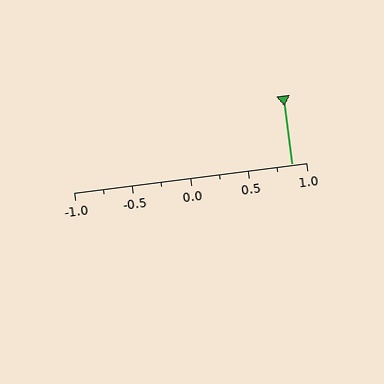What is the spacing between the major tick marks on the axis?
The major ticks are spaced 0.5 apart.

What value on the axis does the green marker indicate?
The marker indicates approximately 0.88.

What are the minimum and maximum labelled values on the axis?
The axis runs from -1.0 to 1.0.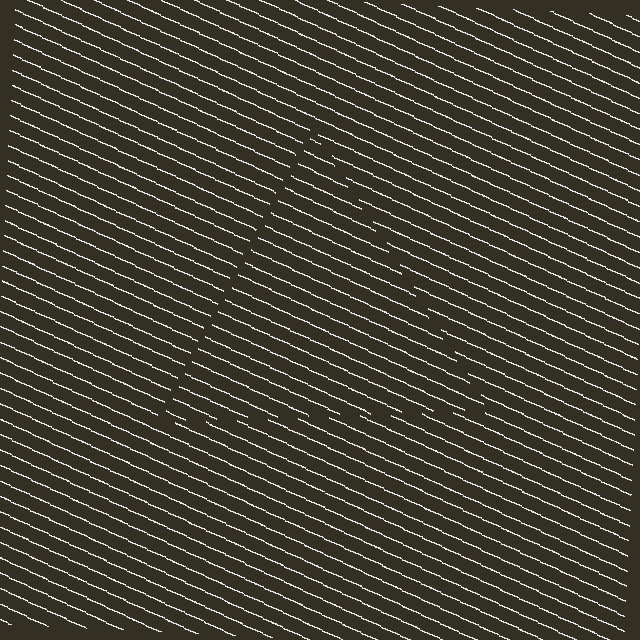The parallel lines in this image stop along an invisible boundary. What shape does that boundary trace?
An illusory triangle. The interior of the shape contains the same grating, shifted by half a period — the contour is defined by the phase discontinuity where line-ends from the inner and outer gratings abut.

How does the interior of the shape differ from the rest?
The interior of the shape contains the same grating, shifted by half a period — the contour is defined by the phase discontinuity where line-ends from the inner and outer gratings abut.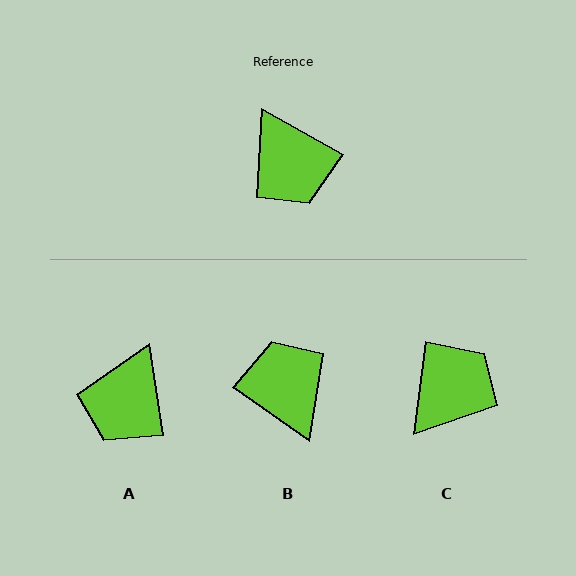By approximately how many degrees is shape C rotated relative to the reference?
Approximately 112 degrees counter-clockwise.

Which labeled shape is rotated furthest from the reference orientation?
B, about 174 degrees away.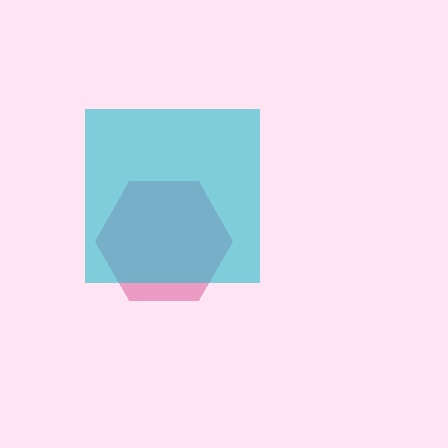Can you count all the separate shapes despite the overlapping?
Yes, there are 2 separate shapes.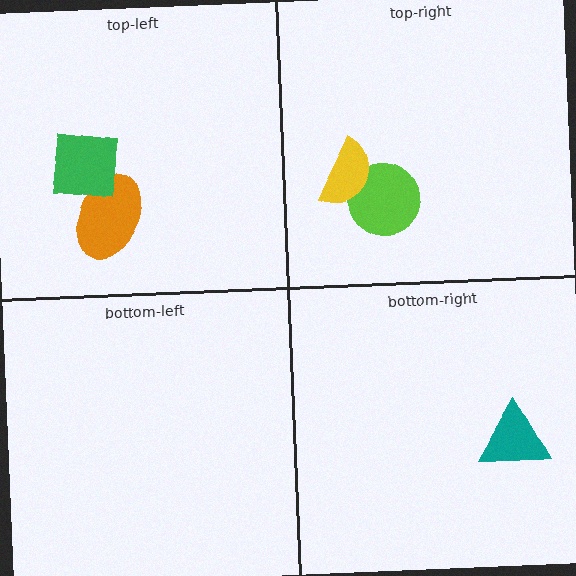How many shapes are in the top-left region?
2.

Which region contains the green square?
The top-left region.